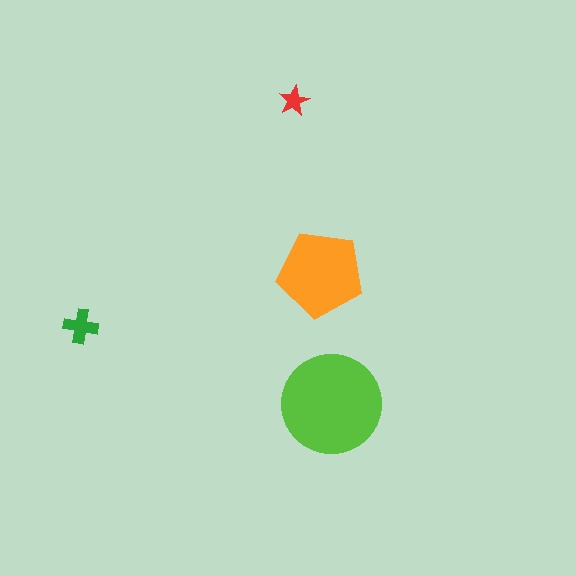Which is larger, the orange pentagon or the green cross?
The orange pentagon.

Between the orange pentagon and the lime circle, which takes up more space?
The lime circle.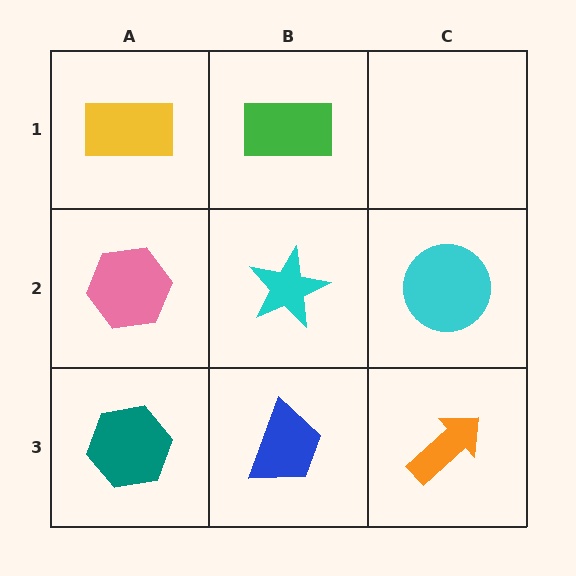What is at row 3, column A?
A teal hexagon.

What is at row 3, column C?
An orange arrow.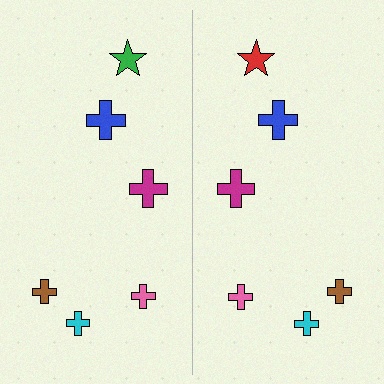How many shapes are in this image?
There are 12 shapes in this image.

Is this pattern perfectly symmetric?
No, the pattern is not perfectly symmetric. The red star on the right side breaks the symmetry — its mirror counterpart is green.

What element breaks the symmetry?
The red star on the right side breaks the symmetry — its mirror counterpart is green.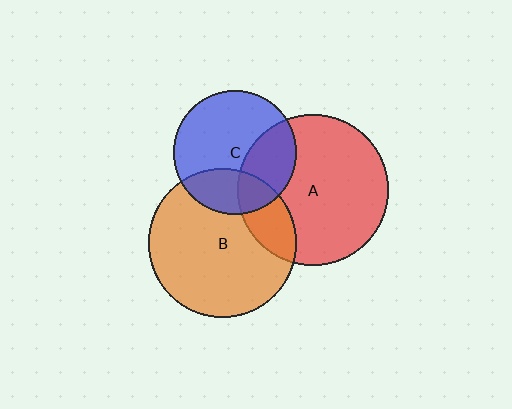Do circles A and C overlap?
Yes.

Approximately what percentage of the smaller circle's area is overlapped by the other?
Approximately 30%.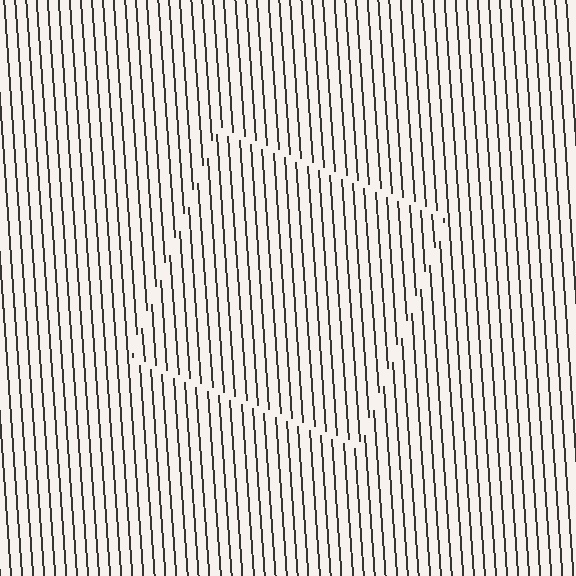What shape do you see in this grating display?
An illusory square. The interior of the shape contains the same grating, shifted by half a period — the contour is defined by the phase discontinuity where line-ends from the inner and outer gratings abut.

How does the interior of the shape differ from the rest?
The interior of the shape contains the same grating, shifted by half a period — the contour is defined by the phase discontinuity where line-ends from the inner and outer gratings abut.